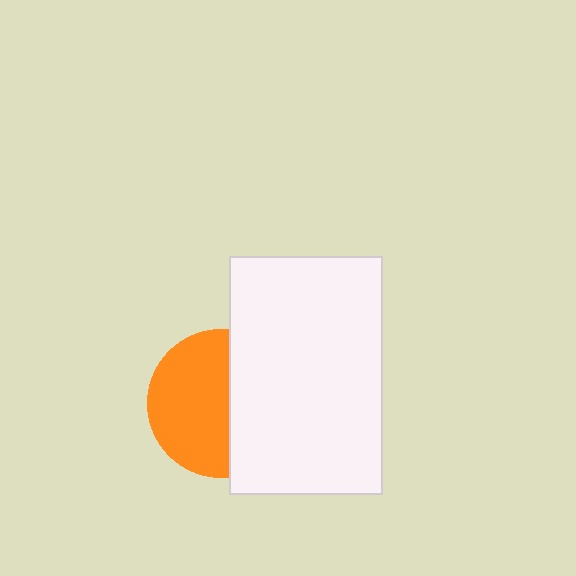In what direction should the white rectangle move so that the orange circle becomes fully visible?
The white rectangle should move right. That is the shortest direction to clear the overlap and leave the orange circle fully visible.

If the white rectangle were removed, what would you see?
You would see the complete orange circle.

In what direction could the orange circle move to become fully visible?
The orange circle could move left. That would shift it out from behind the white rectangle entirely.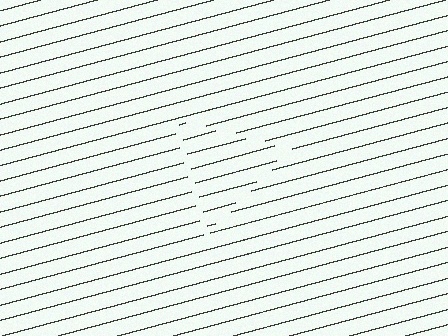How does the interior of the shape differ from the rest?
The interior of the shape contains the same grating, shifted by half a period — the contour is defined by the phase discontinuity where line-ends from the inner and outer gratings abut.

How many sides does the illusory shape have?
3 sides — the line-ends trace a triangle.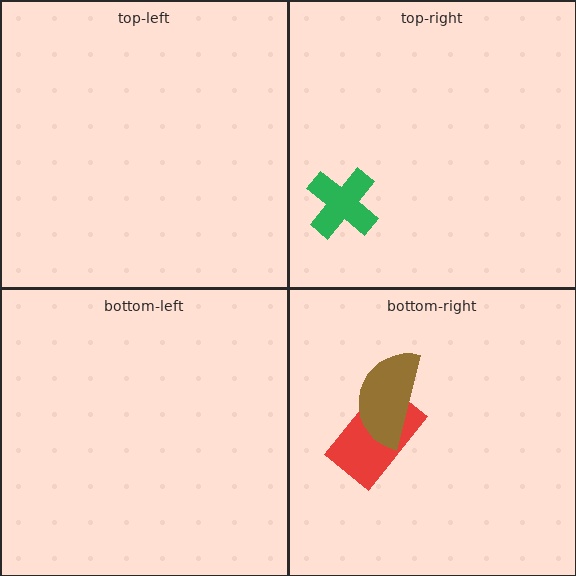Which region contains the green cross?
The top-right region.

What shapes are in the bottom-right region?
The red rectangle, the brown semicircle.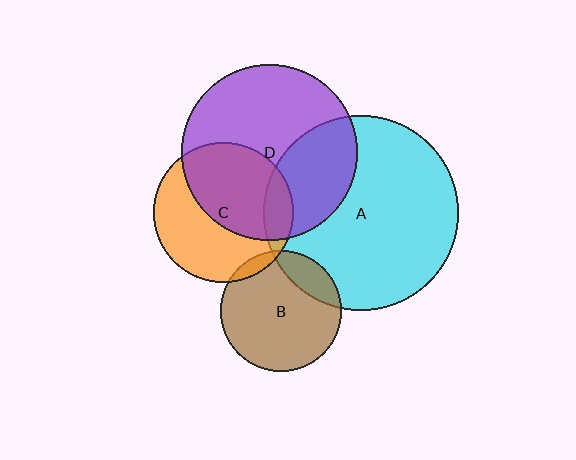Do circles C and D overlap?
Yes.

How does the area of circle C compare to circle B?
Approximately 1.3 times.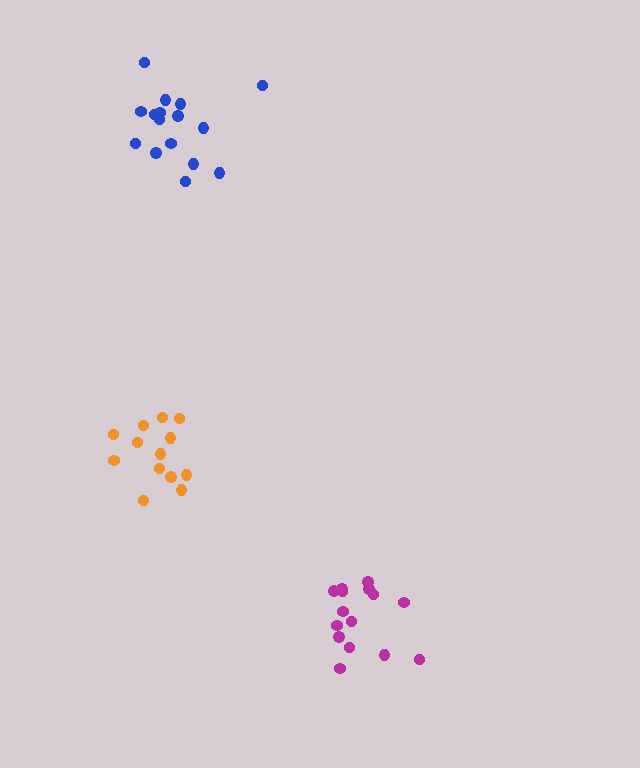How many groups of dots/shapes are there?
There are 3 groups.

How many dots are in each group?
Group 1: 13 dots, Group 2: 15 dots, Group 3: 16 dots (44 total).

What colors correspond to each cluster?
The clusters are colored: orange, magenta, blue.